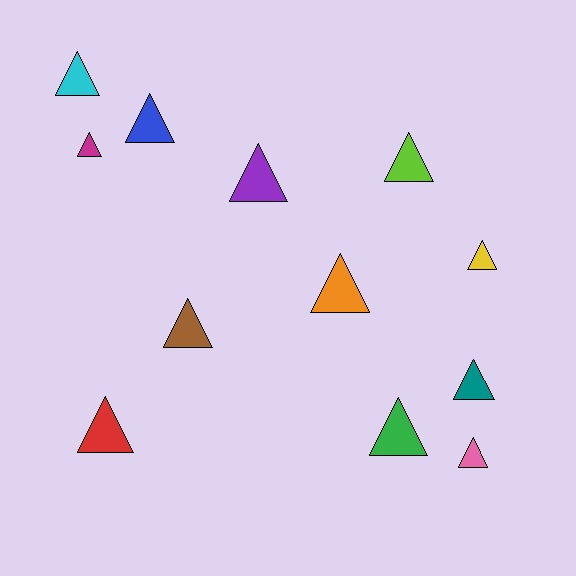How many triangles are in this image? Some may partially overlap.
There are 12 triangles.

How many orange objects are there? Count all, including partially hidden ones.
There is 1 orange object.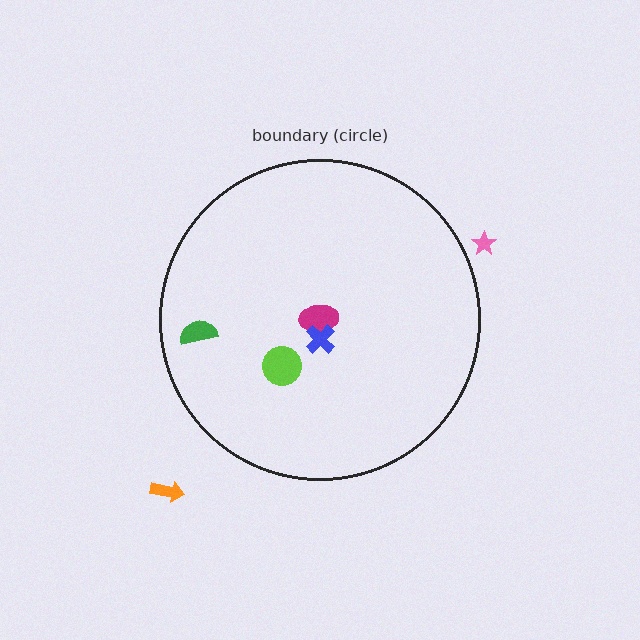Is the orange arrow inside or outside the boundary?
Outside.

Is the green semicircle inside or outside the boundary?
Inside.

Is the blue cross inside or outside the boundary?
Inside.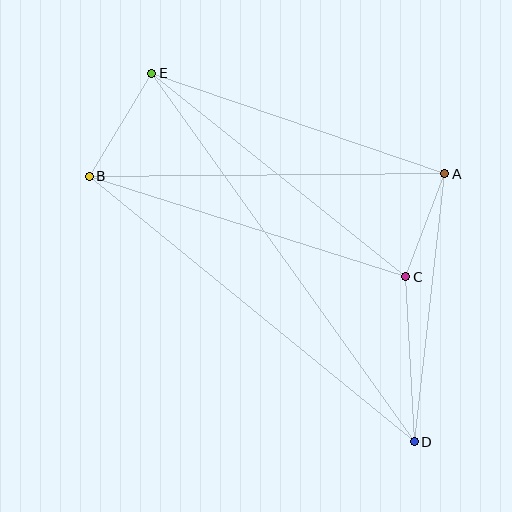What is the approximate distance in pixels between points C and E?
The distance between C and E is approximately 325 pixels.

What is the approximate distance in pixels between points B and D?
The distance between B and D is approximately 420 pixels.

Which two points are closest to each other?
Points A and C are closest to each other.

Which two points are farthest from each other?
Points D and E are farthest from each other.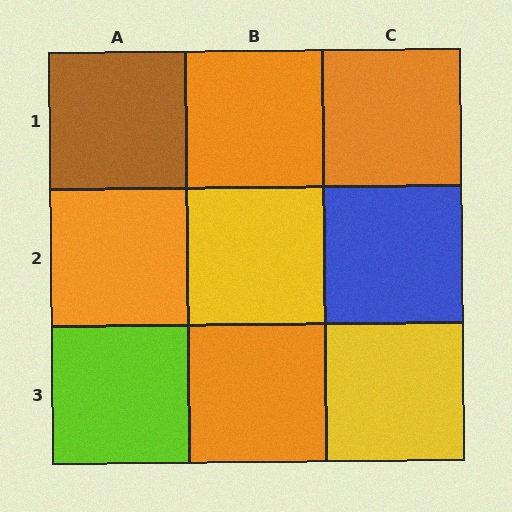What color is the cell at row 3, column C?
Yellow.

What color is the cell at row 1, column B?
Orange.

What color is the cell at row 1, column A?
Brown.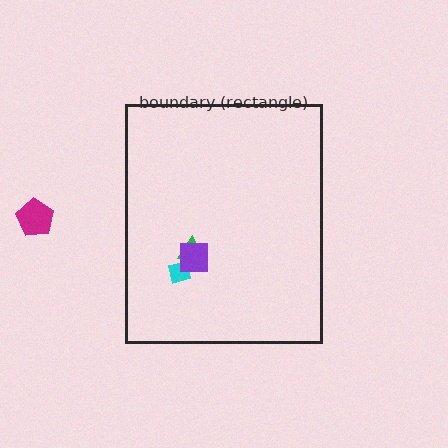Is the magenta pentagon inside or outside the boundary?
Outside.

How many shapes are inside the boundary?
3 inside, 1 outside.